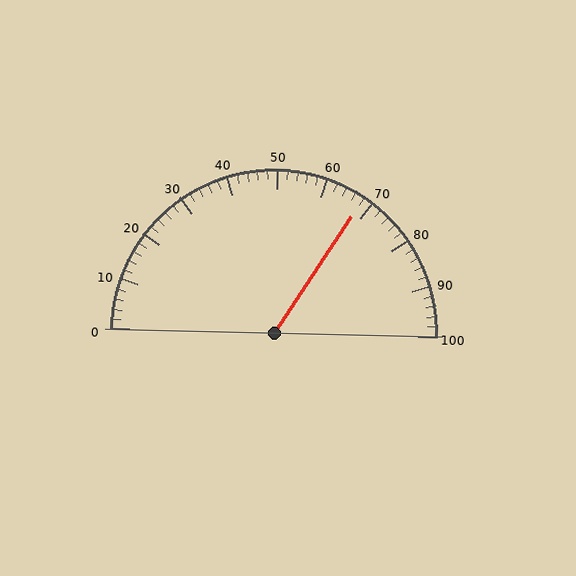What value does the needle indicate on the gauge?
The needle indicates approximately 68.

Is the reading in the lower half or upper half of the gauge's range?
The reading is in the upper half of the range (0 to 100).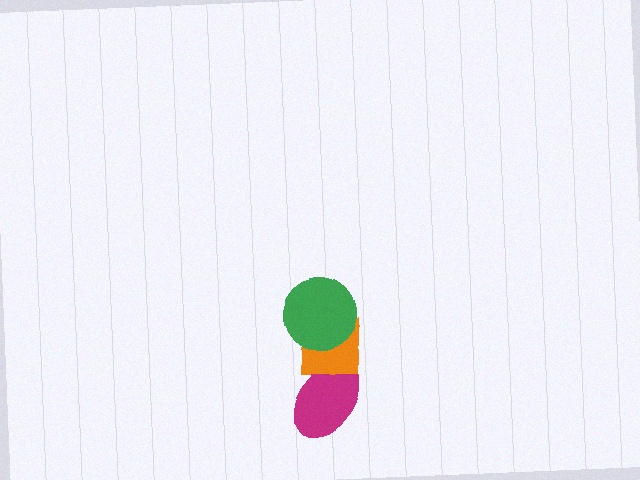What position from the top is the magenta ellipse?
The magenta ellipse is 3rd from the top.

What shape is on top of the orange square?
The green circle is on top of the orange square.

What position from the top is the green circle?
The green circle is 1st from the top.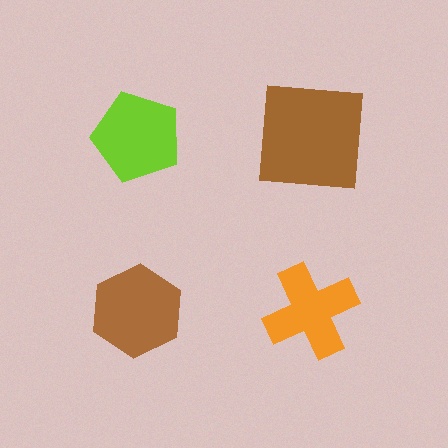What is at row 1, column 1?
A lime pentagon.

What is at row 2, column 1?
A brown hexagon.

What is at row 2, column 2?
An orange cross.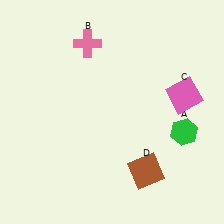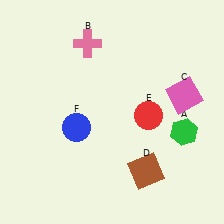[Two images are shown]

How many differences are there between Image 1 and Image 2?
There are 2 differences between the two images.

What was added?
A red circle (E), a blue circle (F) were added in Image 2.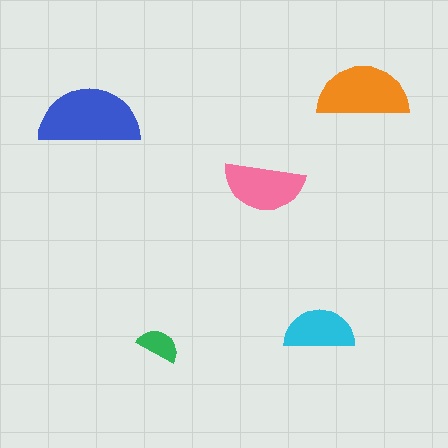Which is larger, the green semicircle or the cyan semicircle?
The cyan one.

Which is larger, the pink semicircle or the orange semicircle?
The orange one.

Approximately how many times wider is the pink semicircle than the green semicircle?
About 2 times wider.